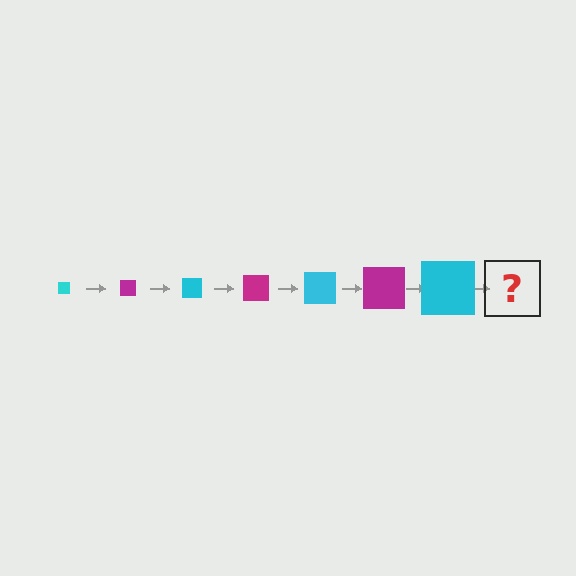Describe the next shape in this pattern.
It should be a magenta square, larger than the previous one.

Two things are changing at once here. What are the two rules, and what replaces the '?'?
The two rules are that the square grows larger each step and the color cycles through cyan and magenta. The '?' should be a magenta square, larger than the previous one.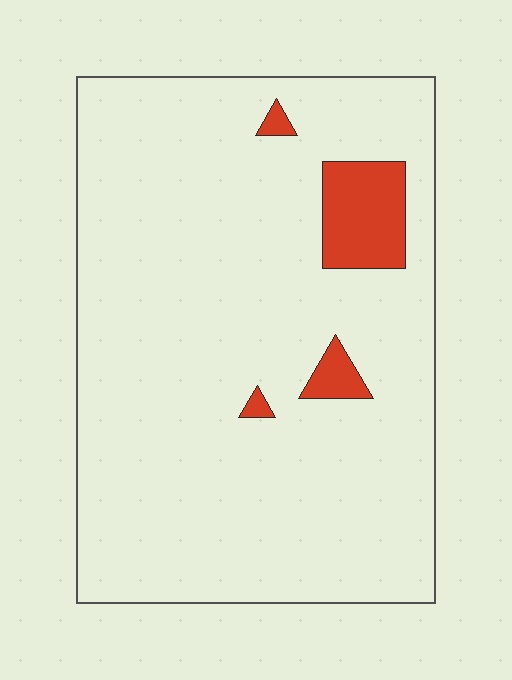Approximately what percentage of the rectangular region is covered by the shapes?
Approximately 5%.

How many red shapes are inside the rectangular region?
4.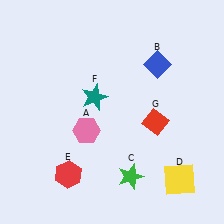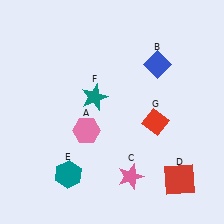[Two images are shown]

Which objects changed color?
C changed from green to pink. D changed from yellow to red. E changed from red to teal.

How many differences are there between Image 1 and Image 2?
There are 3 differences between the two images.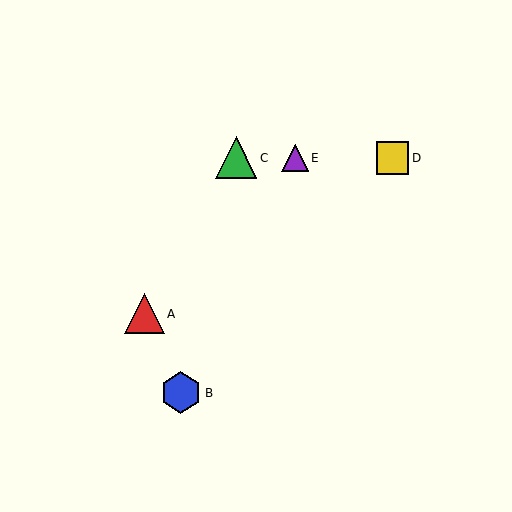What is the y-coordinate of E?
Object E is at y≈158.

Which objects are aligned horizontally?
Objects C, D, E are aligned horizontally.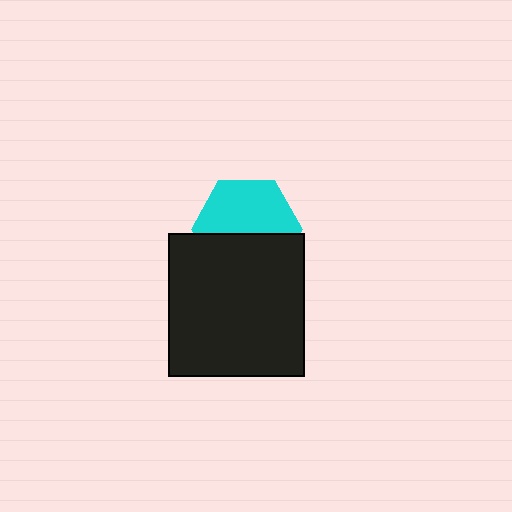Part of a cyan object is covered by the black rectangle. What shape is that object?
It is a hexagon.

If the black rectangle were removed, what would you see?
You would see the complete cyan hexagon.